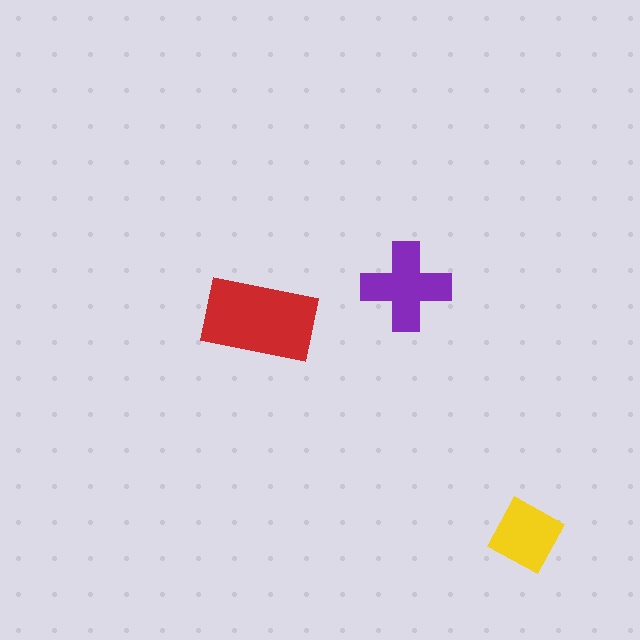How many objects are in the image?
There are 3 objects in the image.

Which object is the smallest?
The yellow diamond.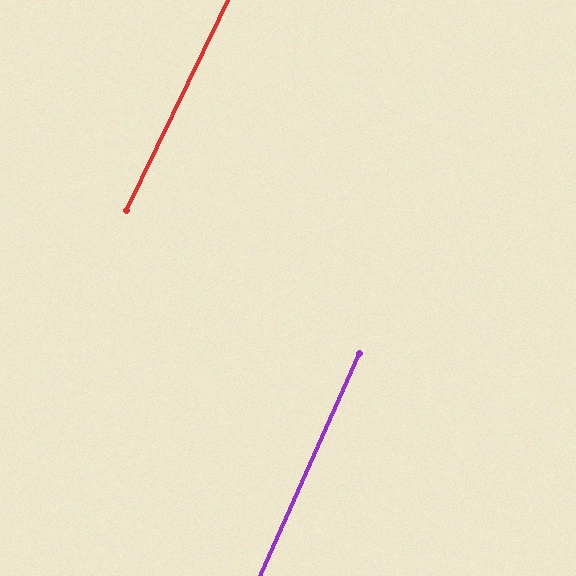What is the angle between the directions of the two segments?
Approximately 2 degrees.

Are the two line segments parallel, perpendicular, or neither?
Parallel — their directions differ by only 1.6°.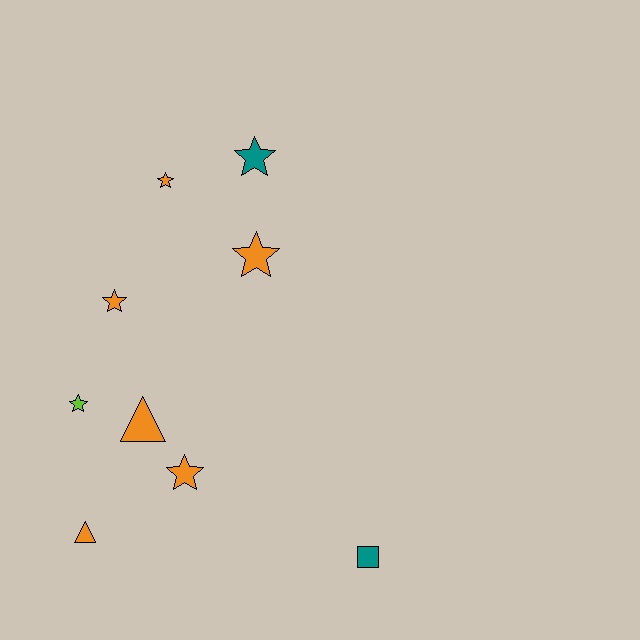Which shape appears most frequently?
Star, with 6 objects.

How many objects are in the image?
There are 9 objects.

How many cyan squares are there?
There are no cyan squares.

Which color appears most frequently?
Orange, with 6 objects.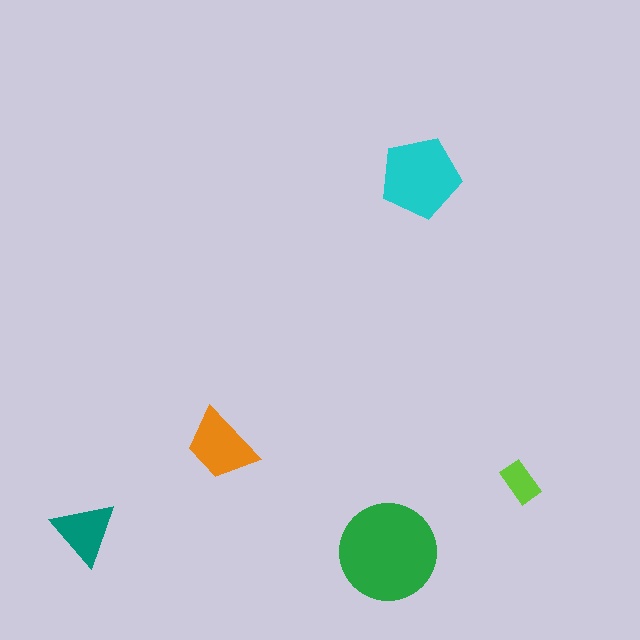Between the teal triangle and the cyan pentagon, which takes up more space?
The cyan pentagon.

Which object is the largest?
The green circle.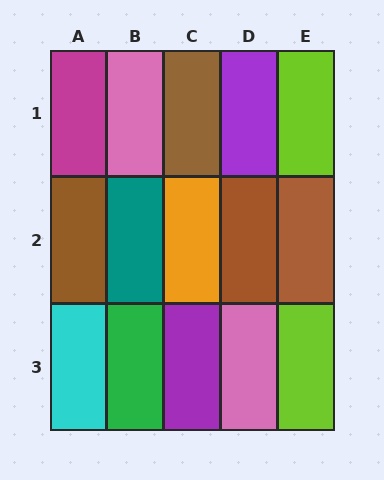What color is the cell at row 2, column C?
Orange.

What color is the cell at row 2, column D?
Brown.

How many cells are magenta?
1 cell is magenta.